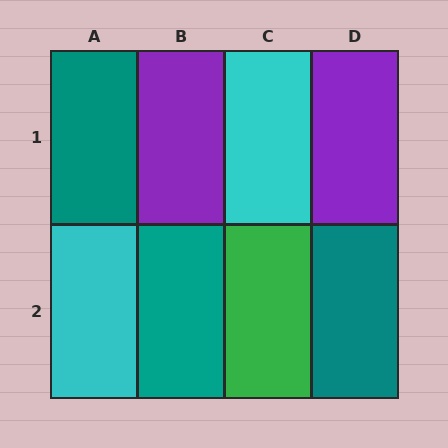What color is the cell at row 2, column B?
Teal.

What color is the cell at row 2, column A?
Cyan.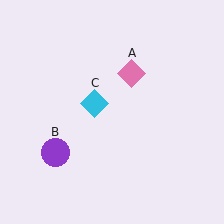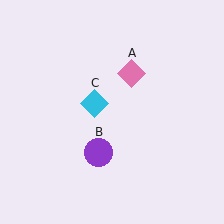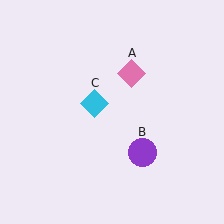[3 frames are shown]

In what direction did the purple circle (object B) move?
The purple circle (object B) moved right.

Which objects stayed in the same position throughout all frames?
Pink diamond (object A) and cyan diamond (object C) remained stationary.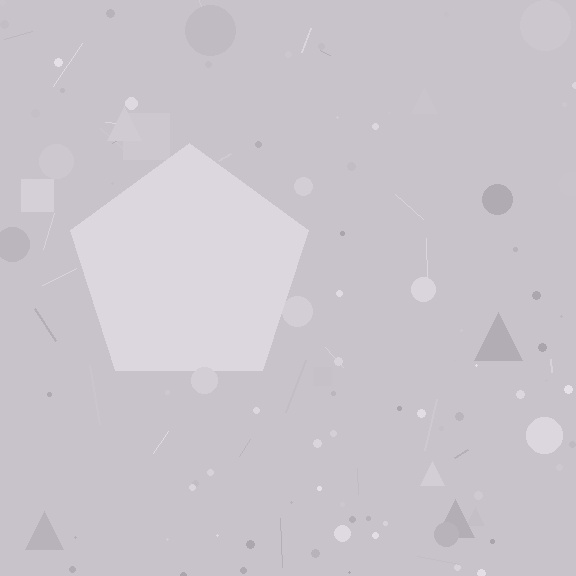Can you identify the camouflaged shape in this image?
The camouflaged shape is a pentagon.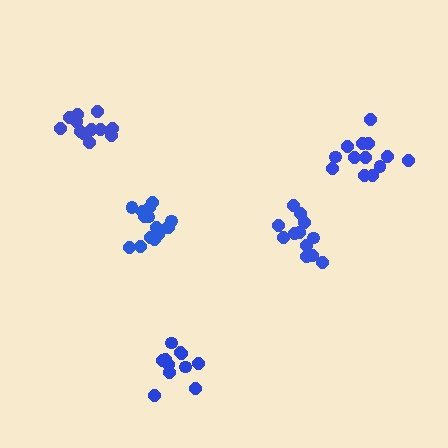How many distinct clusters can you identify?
There are 5 distinct clusters.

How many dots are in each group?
Group 1: 17 dots, Group 2: 12 dots, Group 3: 12 dots, Group 4: 12 dots, Group 5: 13 dots (66 total).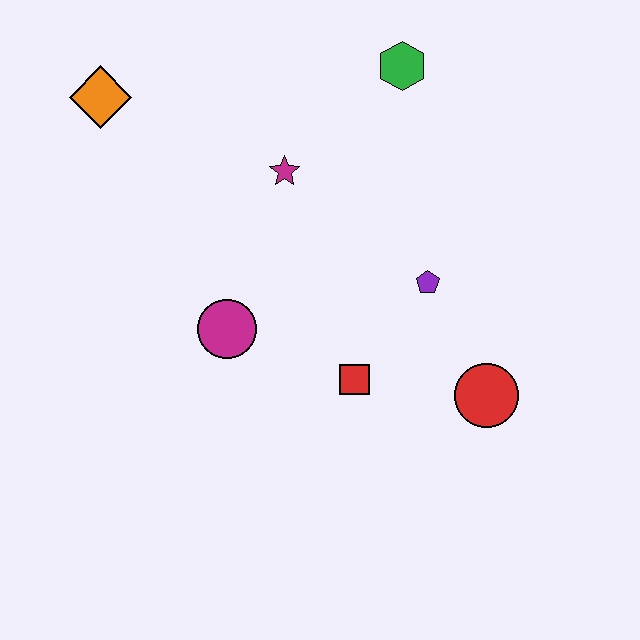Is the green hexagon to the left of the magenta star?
No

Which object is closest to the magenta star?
The green hexagon is closest to the magenta star.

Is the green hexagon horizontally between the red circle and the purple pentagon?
No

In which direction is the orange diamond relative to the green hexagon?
The orange diamond is to the left of the green hexagon.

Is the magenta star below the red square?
No